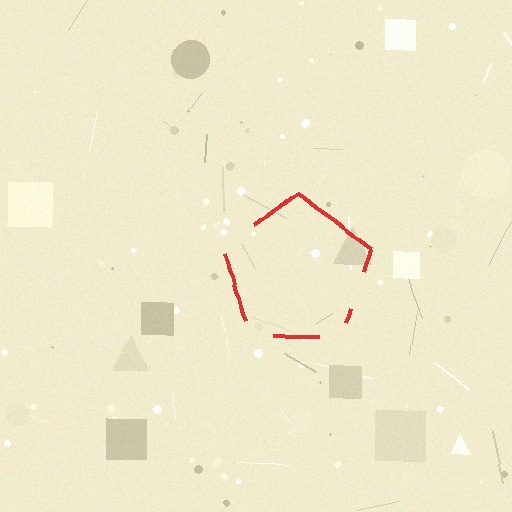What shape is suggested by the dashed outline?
The dashed outline suggests a pentagon.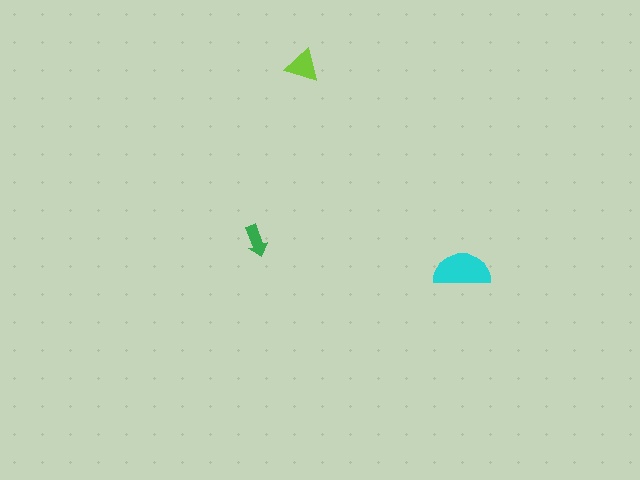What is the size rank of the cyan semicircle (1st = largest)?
1st.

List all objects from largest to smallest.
The cyan semicircle, the lime triangle, the green arrow.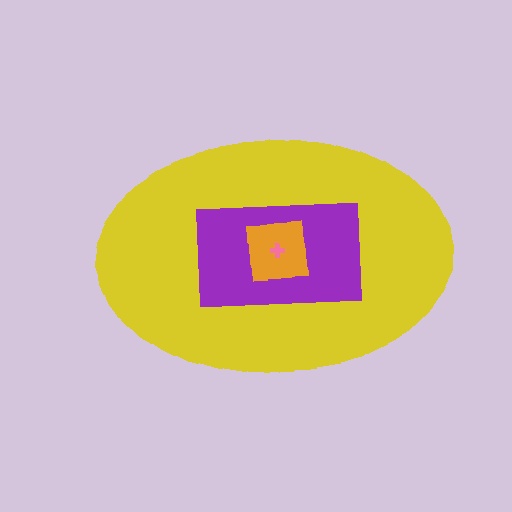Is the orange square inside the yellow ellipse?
Yes.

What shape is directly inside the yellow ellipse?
The purple rectangle.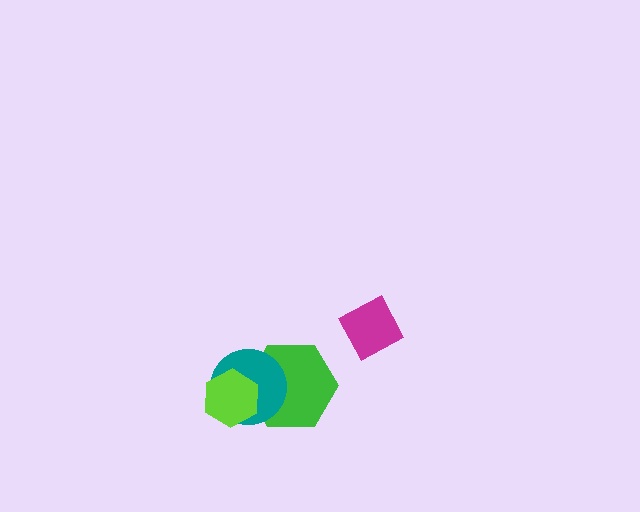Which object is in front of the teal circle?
The lime hexagon is in front of the teal circle.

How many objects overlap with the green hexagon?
2 objects overlap with the green hexagon.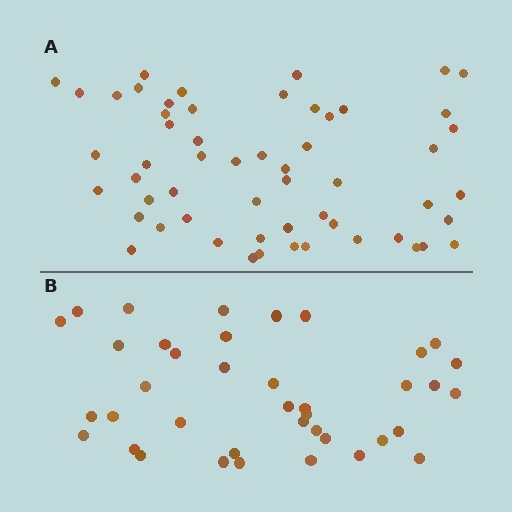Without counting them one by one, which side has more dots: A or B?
Region A (the top region) has more dots.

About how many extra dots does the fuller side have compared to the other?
Region A has approximately 15 more dots than region B.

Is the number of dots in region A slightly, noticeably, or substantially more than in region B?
Region A has noticeably more, but not dramatically so. The ratio is roughly 1.4 to 1.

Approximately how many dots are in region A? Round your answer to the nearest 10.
About 60 dots. (The exact count is 56, which rounds to 60.)